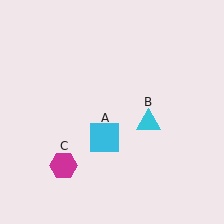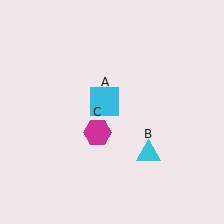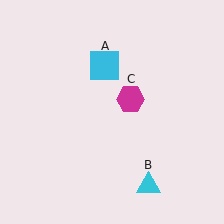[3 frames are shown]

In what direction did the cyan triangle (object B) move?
The cyan triangle (object B) moved down.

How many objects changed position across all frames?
3 objects changed position: cyan square (object A), cyan triangle (object B), magenta hexagon (object C).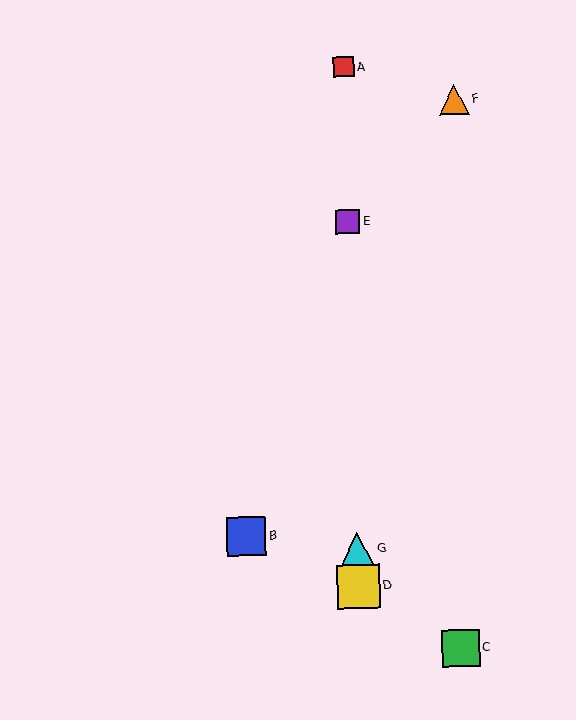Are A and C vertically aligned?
No, A is at x≈343 and C is at x≈461.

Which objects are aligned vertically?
Objects A, D, E, G are aligned vertically.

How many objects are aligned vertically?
4 objects (A, D, E, G) are aligned vertically.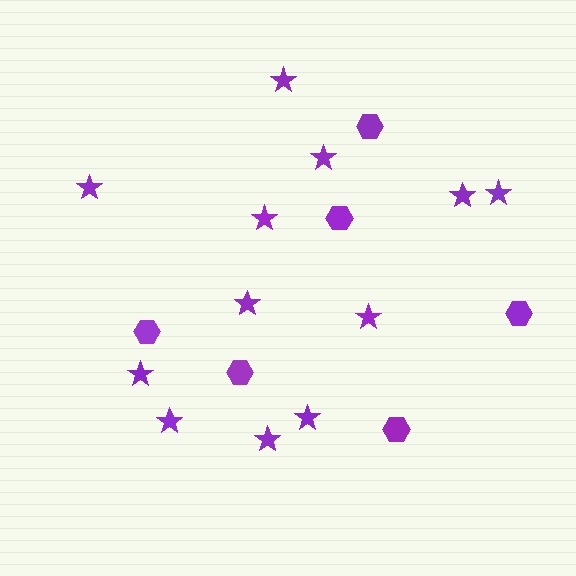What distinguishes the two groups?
There are 2 groups: one group of stars (12) and one group of hexagons (6).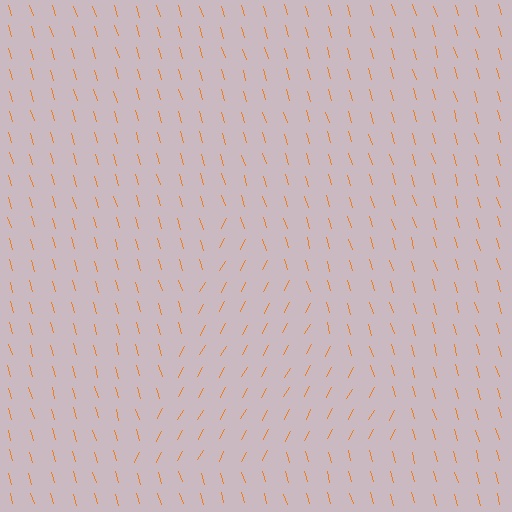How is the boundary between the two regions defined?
The boundary is defined purely by a change in line orientation (approximately 45 degrees difference). All lines are the same color and thickness.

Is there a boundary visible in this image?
Yes, there is a texture boundary formed by a change in line orientation.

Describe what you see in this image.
The image is filled with small orange line segments. A triangle region in the image has lines oriented differently from the surrounding lines, creating a visible texture boundary.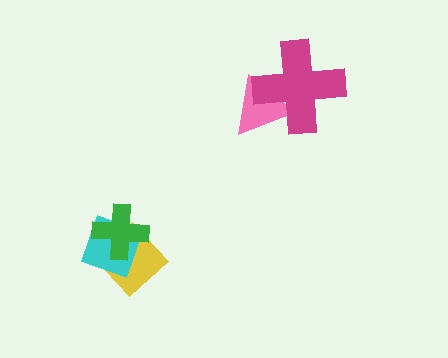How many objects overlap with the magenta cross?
1 object overlaps with the magenta cross.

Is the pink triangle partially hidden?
Yes, it is partially covered by another shape.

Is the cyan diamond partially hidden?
Yes, it is partially covered by another shape.